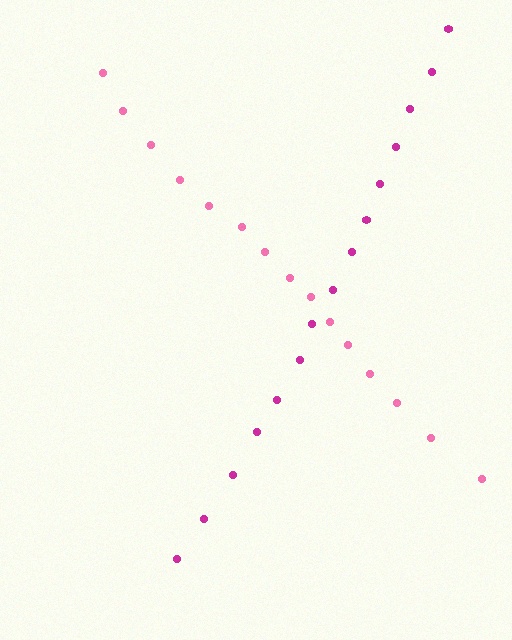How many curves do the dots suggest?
There are 2 distinct paths.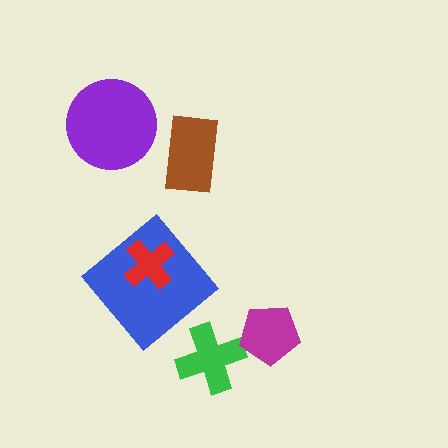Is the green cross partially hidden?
No, no other shape covers it.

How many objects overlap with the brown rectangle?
0 objects overlap with the brown rectangle.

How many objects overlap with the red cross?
1 object overlaps with the red cross.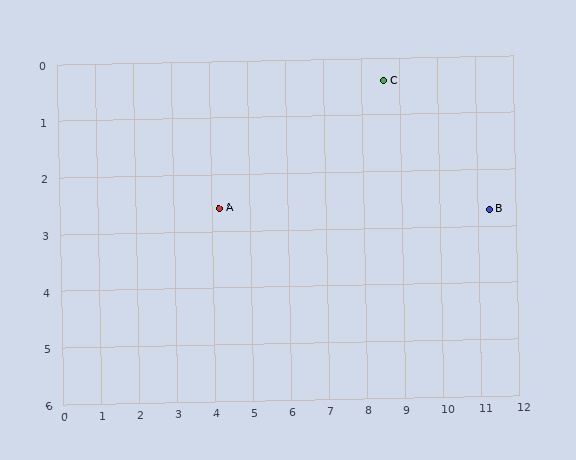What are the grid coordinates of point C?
Point C is at approximately (8.6, 0.4).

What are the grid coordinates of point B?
Point B is at approximately (11.3, 2.7).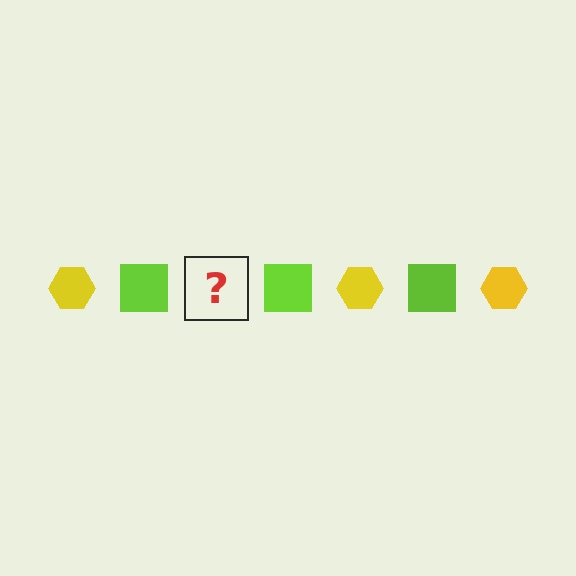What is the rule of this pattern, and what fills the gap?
The rule is that the pattern alternates between yellow hexagon and lime square. The gap should be filled with a yellow hexagon.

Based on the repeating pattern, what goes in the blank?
The blank should be a yellow hexagon.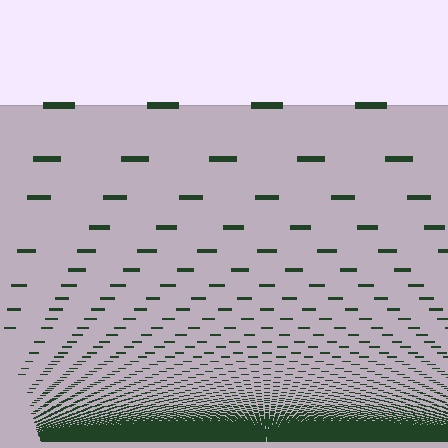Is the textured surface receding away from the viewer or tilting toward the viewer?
The surface appears to tilt toward the viewer. Texture elements get larger and sparser toward the top.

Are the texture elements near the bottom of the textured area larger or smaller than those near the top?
Smaller. The gradient is inverted — elements near the bottom are smaller and denser.